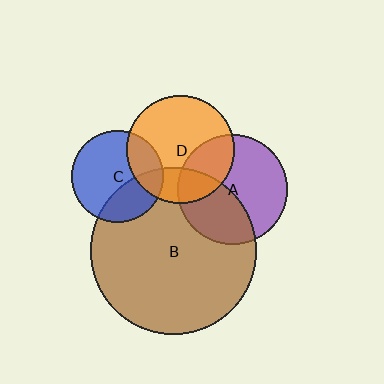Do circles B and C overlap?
Yes.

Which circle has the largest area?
Circle B (brown).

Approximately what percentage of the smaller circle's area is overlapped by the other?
Approximately 30%.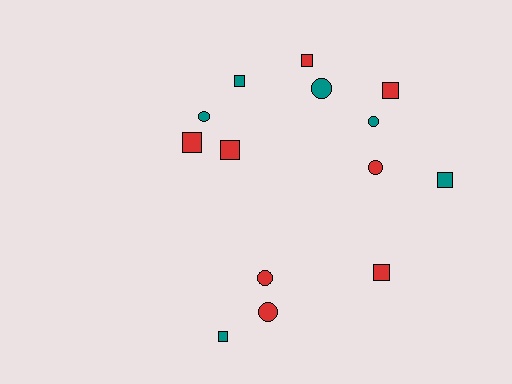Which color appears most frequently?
Red, with 8 objects.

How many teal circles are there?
There are 3 teal circles.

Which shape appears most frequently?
Square, with 8 objects.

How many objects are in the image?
There are 14 objects.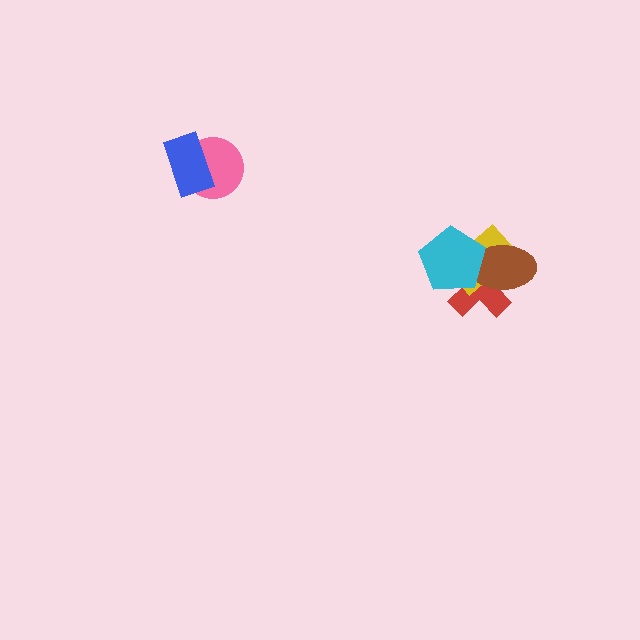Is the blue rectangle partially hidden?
No, no other shape covers it.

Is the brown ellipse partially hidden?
Yes, it is partially covered by another shape.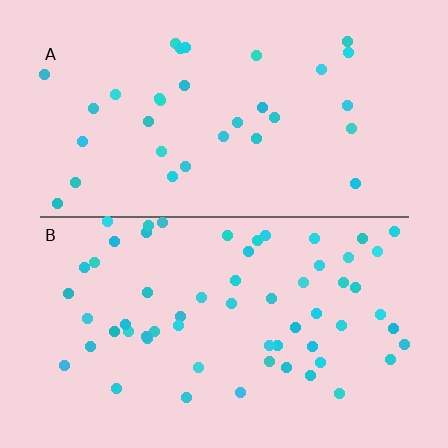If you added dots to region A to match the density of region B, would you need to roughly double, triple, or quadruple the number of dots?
Approximately double.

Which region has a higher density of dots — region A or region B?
B (the bottom).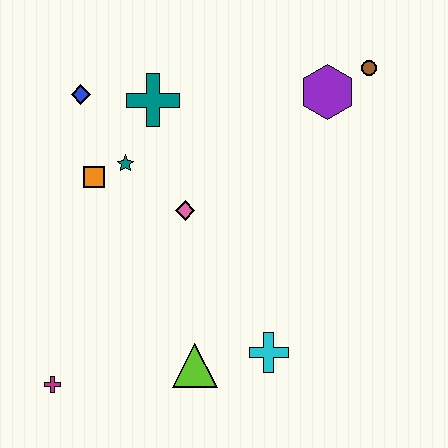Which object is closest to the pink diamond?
The teal star is closest to the pink diamond.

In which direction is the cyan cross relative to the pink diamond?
The cyan cross is below the pink diamond.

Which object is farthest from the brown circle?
The magenta cross is farthest from the brown circle.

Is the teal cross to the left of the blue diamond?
No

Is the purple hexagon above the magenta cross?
Yes